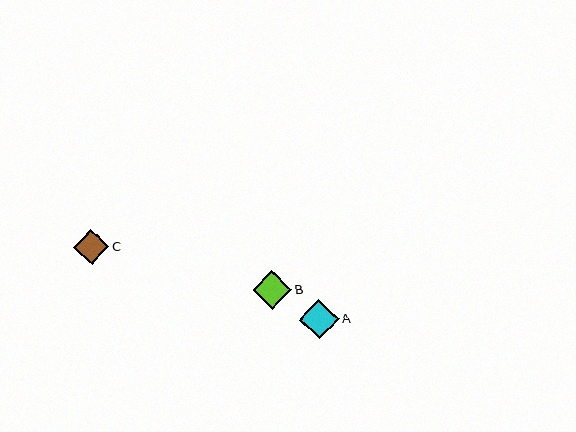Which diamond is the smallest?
Diamond C is the smallest with a size of approximately 35 pixels.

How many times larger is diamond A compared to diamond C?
Diamond A is approximately 1.1 times the size of diamond C.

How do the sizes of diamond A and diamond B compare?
Diamond A and diamond B are approximately the same size.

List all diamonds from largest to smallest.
From largest to smallest: A, B, C.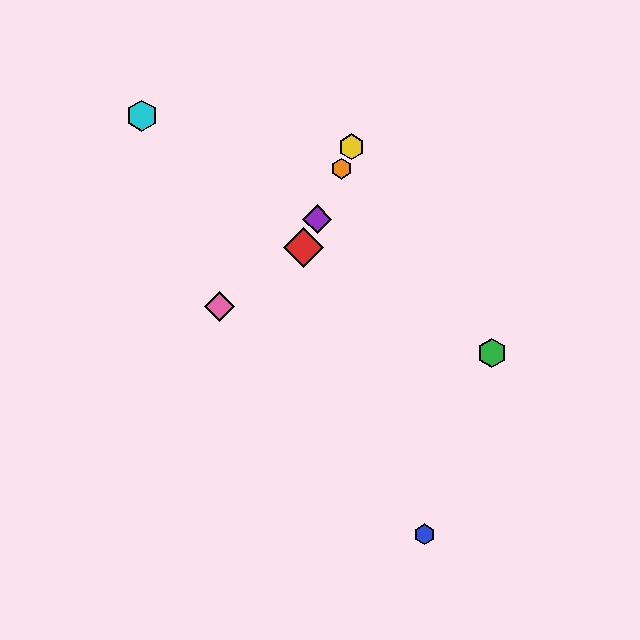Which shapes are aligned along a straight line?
The red diamond, the yellow hexagon, the purple diamond, the orange hexagon are aligned along a straight line.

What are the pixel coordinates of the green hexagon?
The green hexagon is at (492, 353).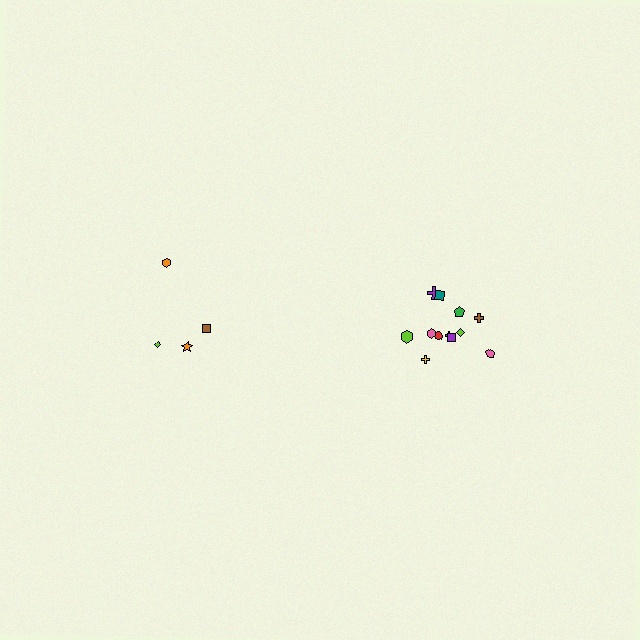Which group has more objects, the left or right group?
The right group.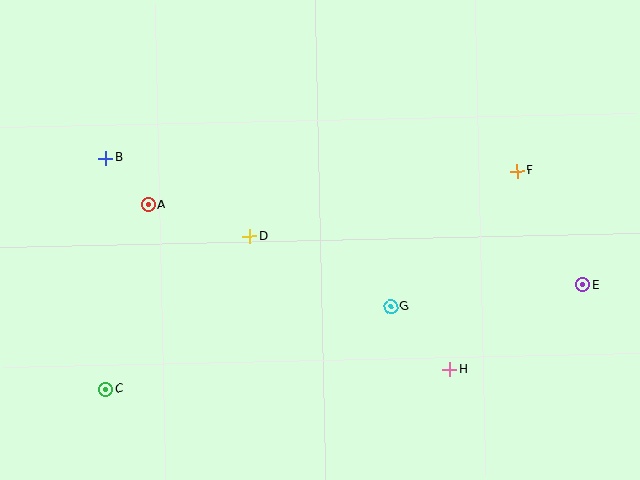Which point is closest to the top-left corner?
Point B is closest to the top-left corner.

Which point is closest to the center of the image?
Point D at (250, 236) is closest to the center.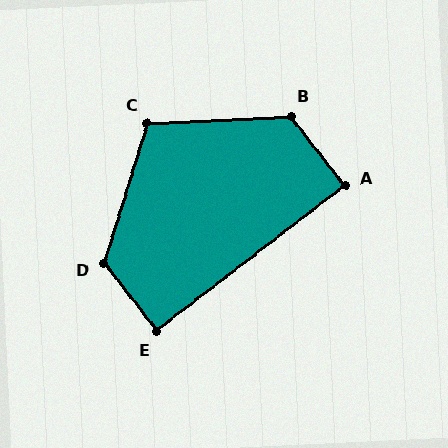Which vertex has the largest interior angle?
B, at approximately 125 degrees.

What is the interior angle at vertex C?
Approximately 110 degrees (obtuse).